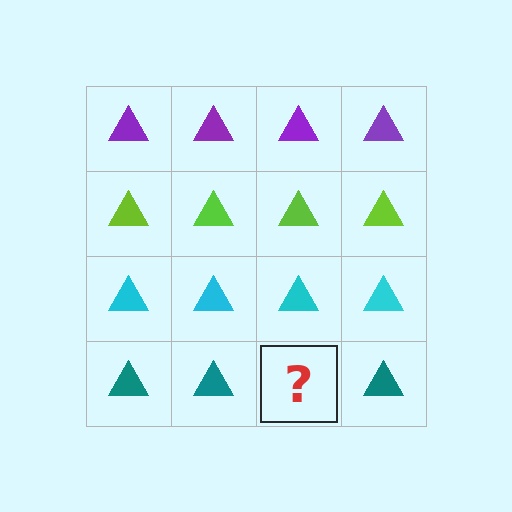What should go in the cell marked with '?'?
The missing cell should contain a teal triangle.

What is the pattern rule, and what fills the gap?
The rule is that each row has a consistent color. The gap should be filled with a teal triangle.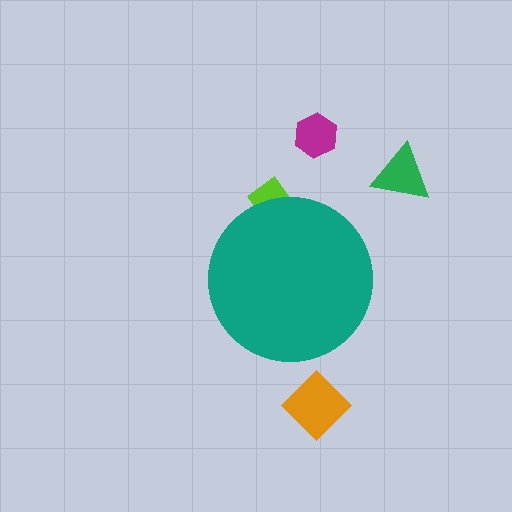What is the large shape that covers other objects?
A teal circle.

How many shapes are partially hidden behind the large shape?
1 shape is partially hidden.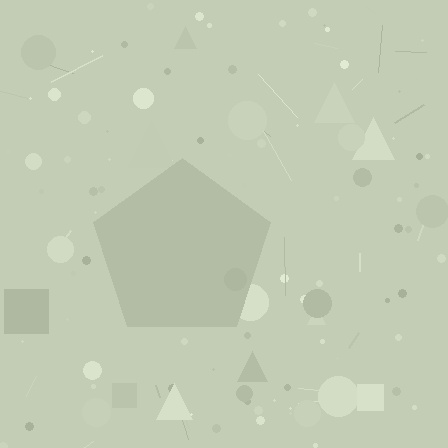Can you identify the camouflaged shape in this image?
The camouflaged shape is a pentagon.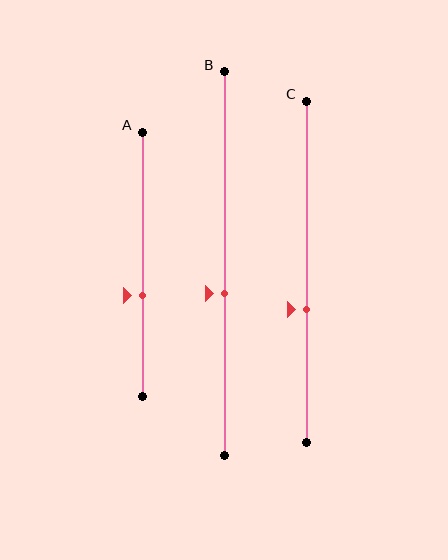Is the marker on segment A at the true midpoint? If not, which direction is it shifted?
No, the marker on segment A is shifted downward by about 12% of the segment length.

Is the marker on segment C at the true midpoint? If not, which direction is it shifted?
No, the marker on segment C is shifted downward by about 11% of the segment length.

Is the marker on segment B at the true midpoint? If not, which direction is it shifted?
No, the marker on segment B is shifted downward by about 8% of the segment length.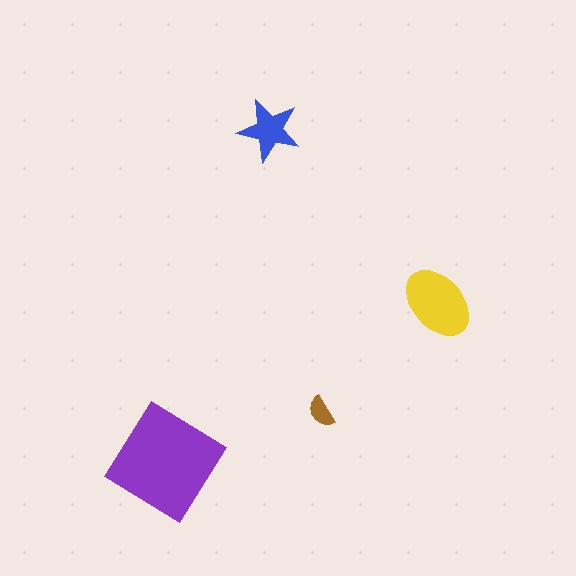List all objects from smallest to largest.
The brown semicircle, the blue star, the yellow ellipse, the purple diamond.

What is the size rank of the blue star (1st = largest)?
3rd.